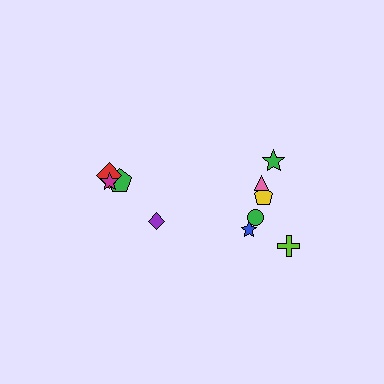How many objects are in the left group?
There are 4 objects.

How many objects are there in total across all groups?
There are 10 objects.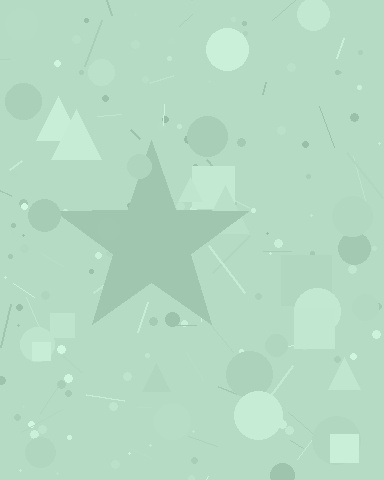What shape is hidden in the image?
A star is hidden in the image.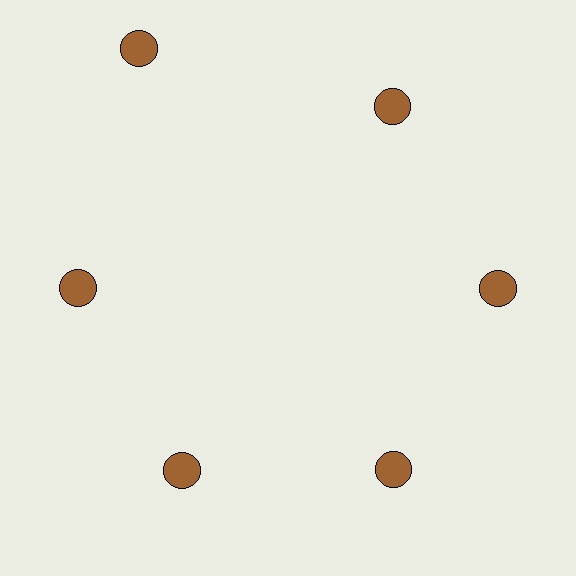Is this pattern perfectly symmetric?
No. The 6 brown circles are arranged in a ring, but one element near the 11 o'clock position is pushed outward from the center, breaking the 6-fold rotational symmetry.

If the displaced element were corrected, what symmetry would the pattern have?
It would have 6-fold rotational symmetry — the pattern would map onto itself every 60 degrees.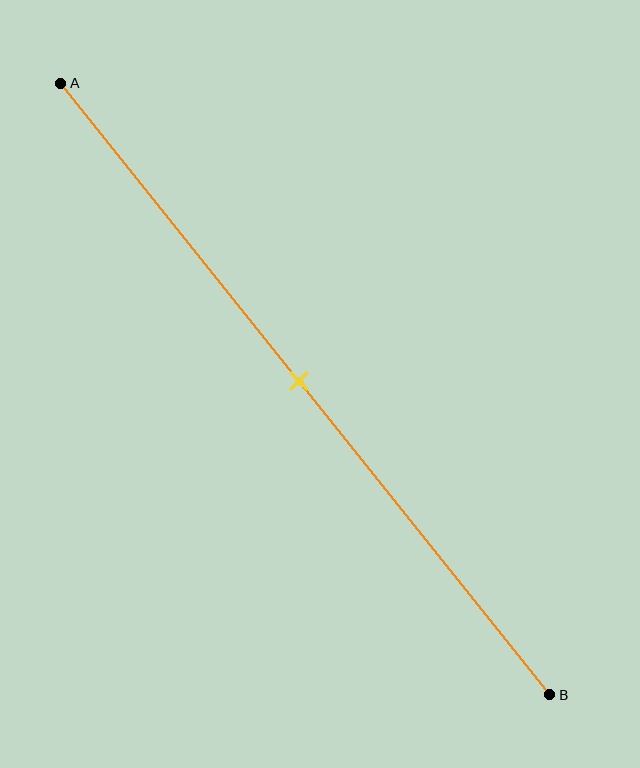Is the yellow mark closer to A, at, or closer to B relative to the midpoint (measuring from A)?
The yellow mark is approximately at the midpoint of segment AB.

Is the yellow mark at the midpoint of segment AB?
Yes, the mark is approximately at the midpoint.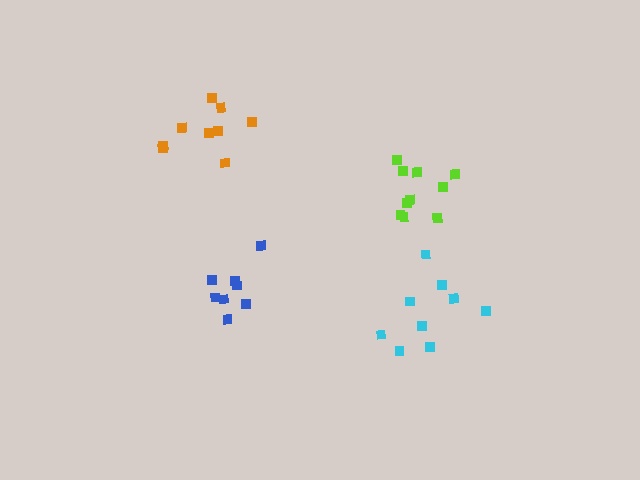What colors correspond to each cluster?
The clusters are colored: lime, cyan, orange, blue.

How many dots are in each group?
Group 1: 10 dots, Group 2: 9 dots, Group 3: 9 dots, Group 4: 8 dots (36 total).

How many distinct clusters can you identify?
There are 4 distinct clusters.